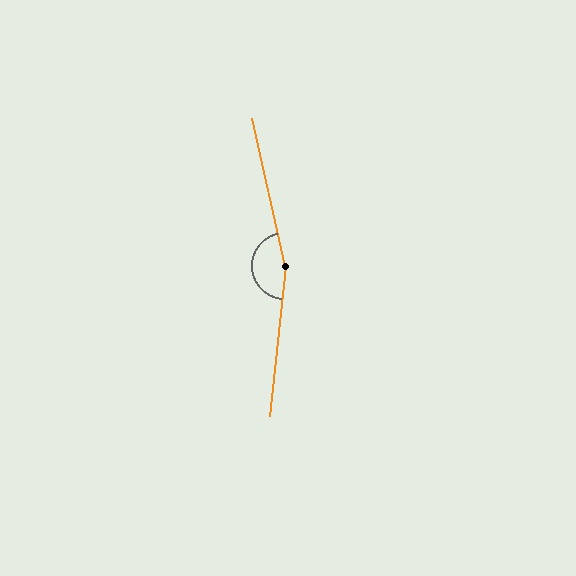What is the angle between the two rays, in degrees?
Approximately 162 degrees.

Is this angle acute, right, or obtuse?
It is obtuse.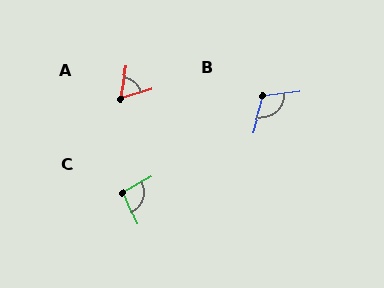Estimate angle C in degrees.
Approximately 95 degrees.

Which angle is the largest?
B, at approximately 113 degrees.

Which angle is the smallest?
A, at approximately 61 degrees.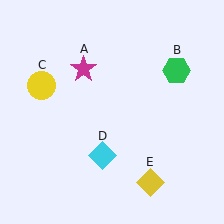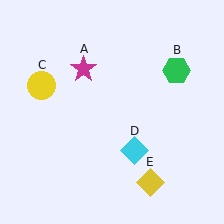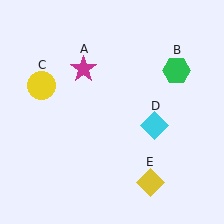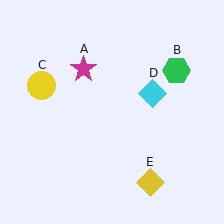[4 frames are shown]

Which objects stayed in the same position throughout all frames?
Magenta star (object A) and green hexagon (object B) and yellow circle (object C) and yellow diamond (object E) remained stationary.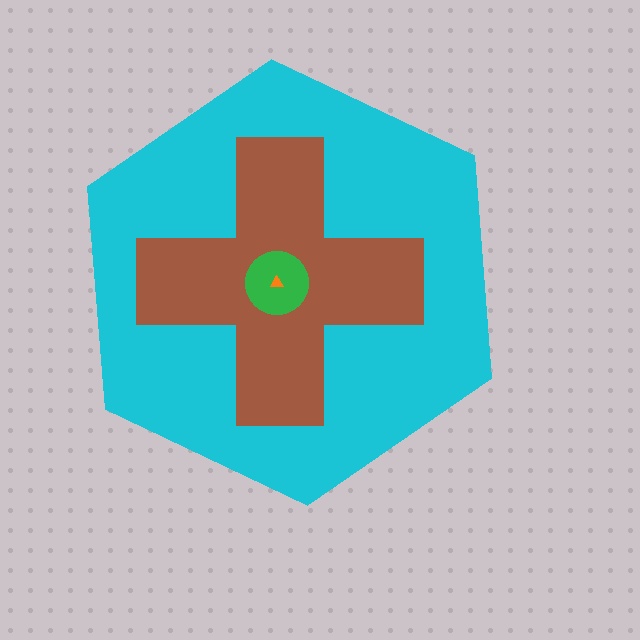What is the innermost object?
The orange triangle.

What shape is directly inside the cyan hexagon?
The brown cross.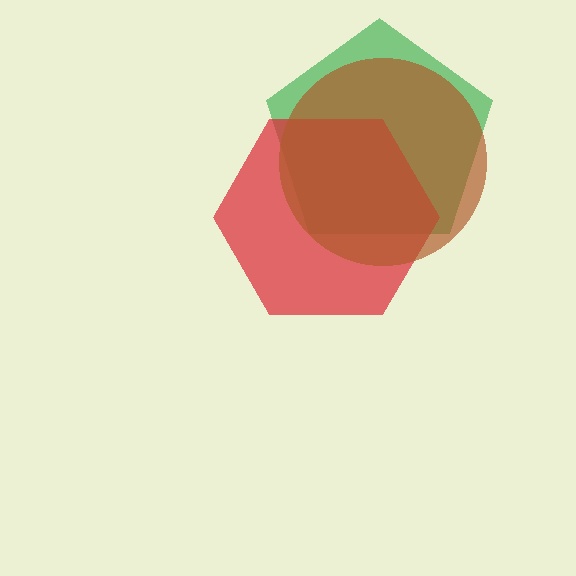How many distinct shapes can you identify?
There are 3 distinct shapes: a green pentagon, a red hexagon, a brown circle.